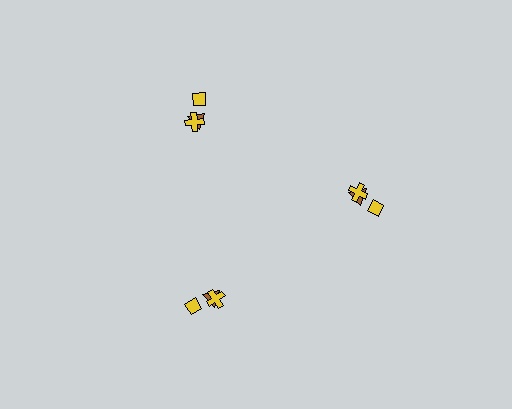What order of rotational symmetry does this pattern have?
This pattern has 3-fold rotational symmetry.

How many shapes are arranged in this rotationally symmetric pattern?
There are 9 shapes, arranged in 3 groups of 3.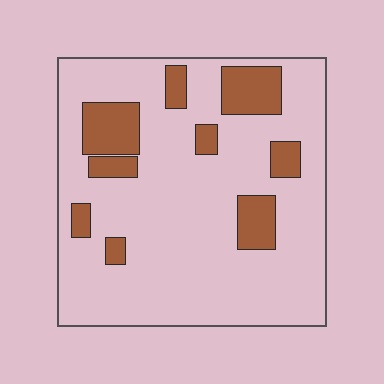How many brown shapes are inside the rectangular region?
9.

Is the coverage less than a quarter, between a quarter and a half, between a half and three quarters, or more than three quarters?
Less than a quarter.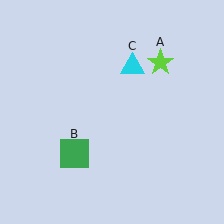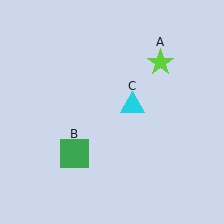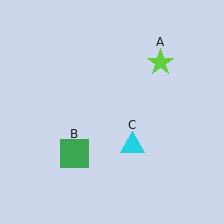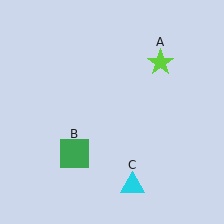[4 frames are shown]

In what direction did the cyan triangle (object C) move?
The cyan triangle (object C) moved down.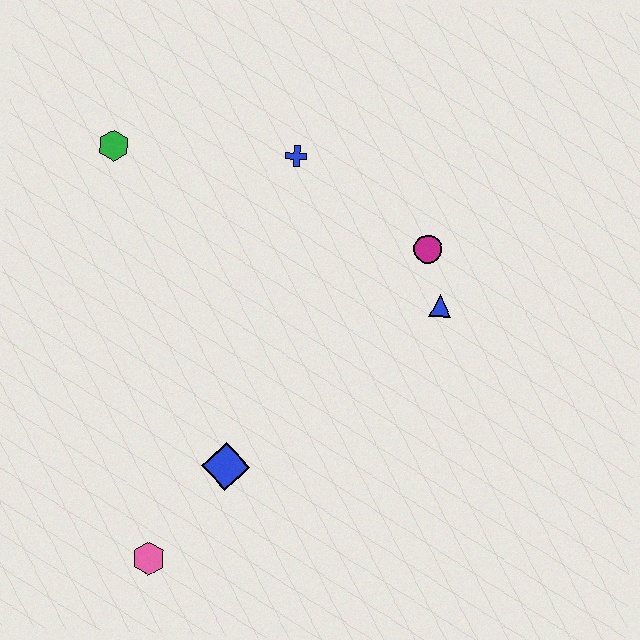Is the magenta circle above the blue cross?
No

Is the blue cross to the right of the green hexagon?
Yes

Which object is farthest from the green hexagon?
The pink hexagon is farthest from the green hexagon.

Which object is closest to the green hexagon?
The blue cross is closest to the green hexagon.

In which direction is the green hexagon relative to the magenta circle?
The green hexagon is to the left of the magenta circle.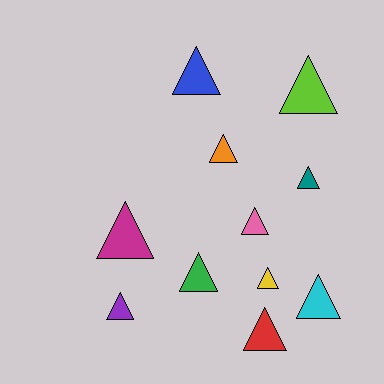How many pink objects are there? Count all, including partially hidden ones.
There is 1 pink object.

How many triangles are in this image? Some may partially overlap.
There are 11 triangles.